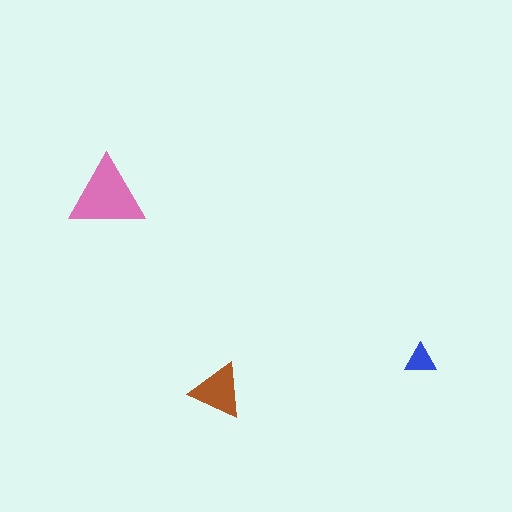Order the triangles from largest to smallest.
the pink one, the brown one, the blue one.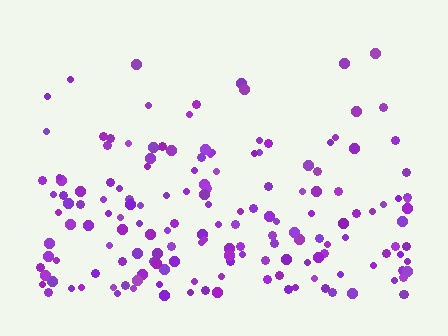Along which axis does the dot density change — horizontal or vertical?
Vertical.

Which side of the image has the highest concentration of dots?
The bottom.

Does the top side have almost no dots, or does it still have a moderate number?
Still a moderate number, just noticeably fewer than the bottom.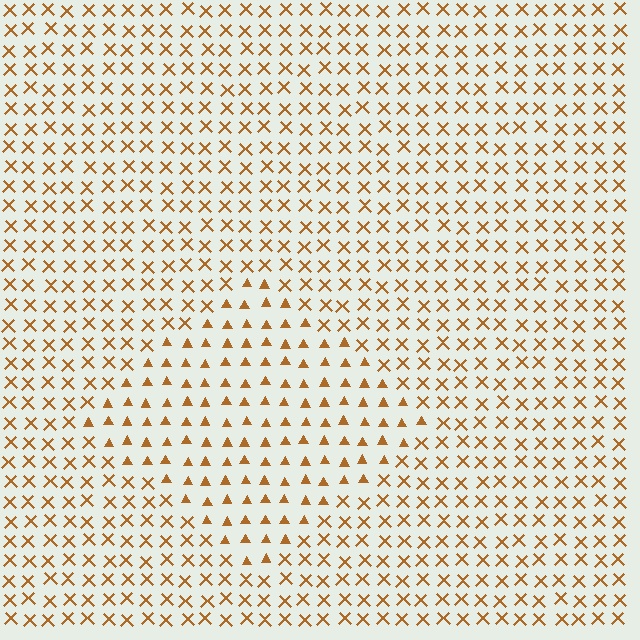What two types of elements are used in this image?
The image uses triangles inside the diamond region and X marks outside it.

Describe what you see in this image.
The image is filled with small brown elements arranged in a uniform grid. A diamond-shaped region contains triangles, while the surrounding area contains X marks. The boundary is defined purely by the change in element shape.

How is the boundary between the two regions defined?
The boundary is defined by a change in element shape: triangles inside vs. X marks outside. All elements share the same color and spacing.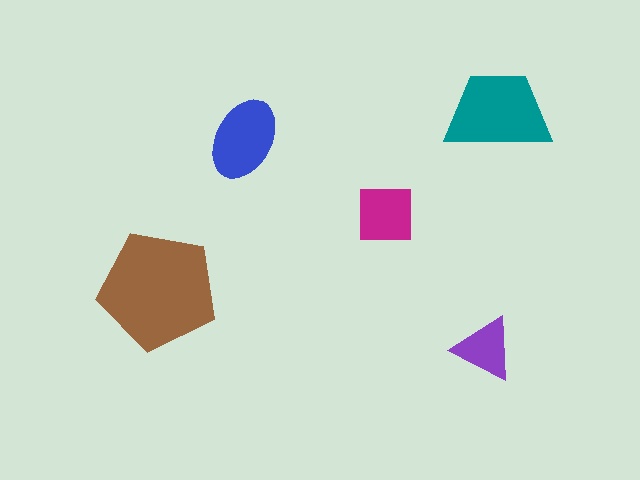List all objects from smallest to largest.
The purple triangle, the magenta square, the blue ellipse, the teal trapezoid, the brown pentagon.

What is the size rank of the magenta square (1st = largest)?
4th.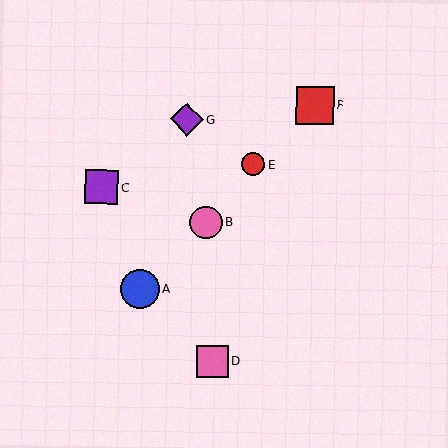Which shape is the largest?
The blue circle (labeled A) is the largest.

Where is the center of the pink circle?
The center of the pink circle is at (206, 222).